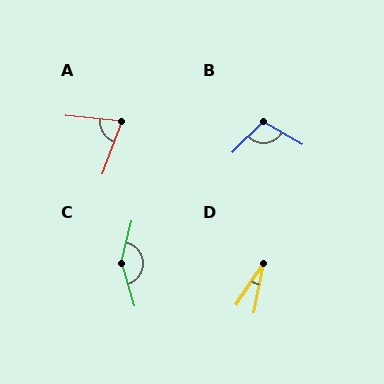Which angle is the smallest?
D, at approximately 23 degrees.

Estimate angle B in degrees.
Approximately 105 degrees.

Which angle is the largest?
C, at approximately 149 degrees.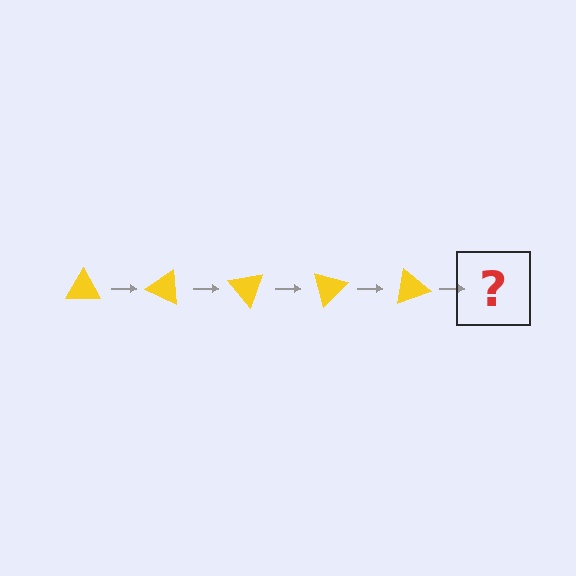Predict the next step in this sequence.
The next step is a yellow triangle rotated 125 degrees.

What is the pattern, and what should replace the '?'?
The pattern is that the triangle rotates 25 degrees each step. The '?' should be a yellow triangle rotated 125 degrees.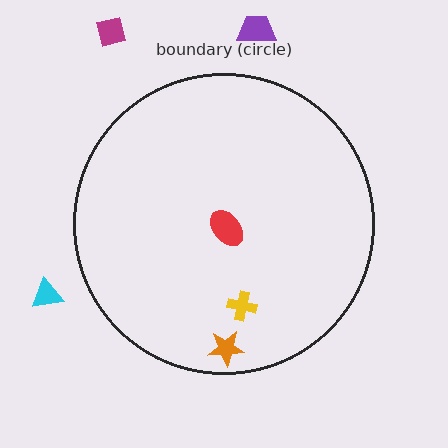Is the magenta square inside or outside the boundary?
Outside.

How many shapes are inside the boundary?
3 inside, 3 outside.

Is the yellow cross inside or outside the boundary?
Inside.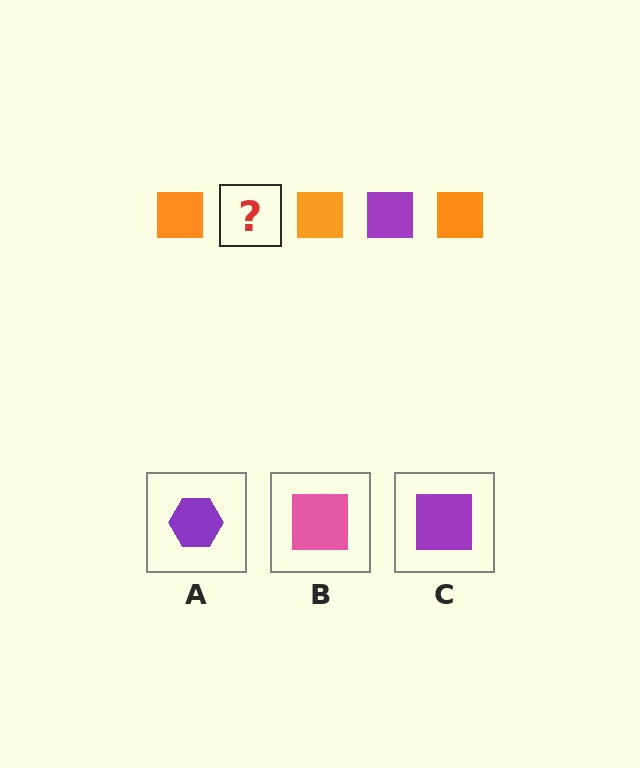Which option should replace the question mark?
Option C.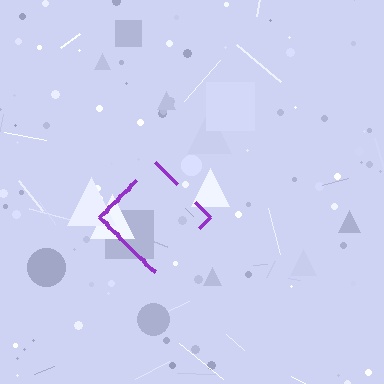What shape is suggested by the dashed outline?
The dashed outline suggests a diamond.